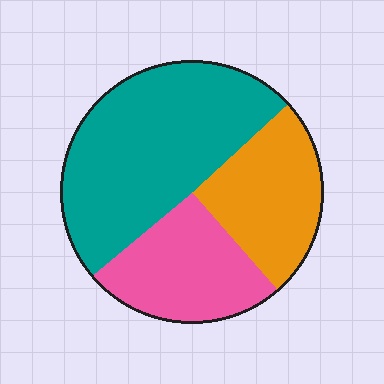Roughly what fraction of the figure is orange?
Orange covers roughly 25% of the figure.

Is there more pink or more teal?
Teal.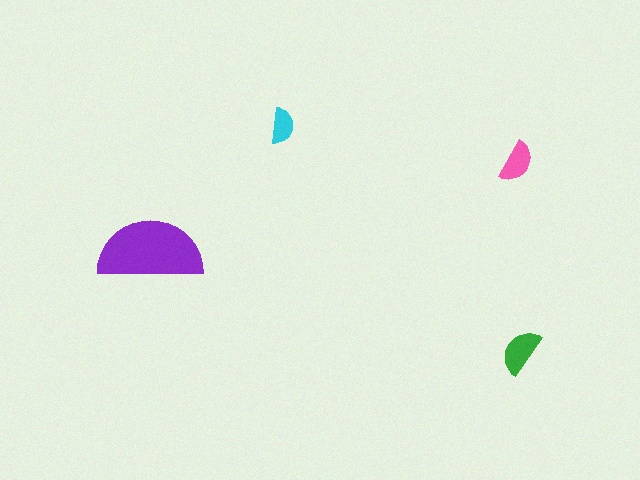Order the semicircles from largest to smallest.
the purple one, the green one, the pink one, the cyan one.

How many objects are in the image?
There are 4 objects in the image.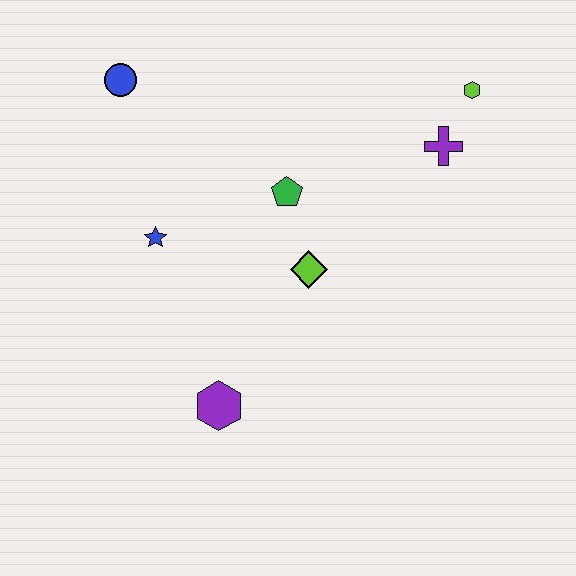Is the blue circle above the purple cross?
Yes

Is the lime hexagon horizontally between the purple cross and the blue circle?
No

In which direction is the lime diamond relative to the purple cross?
The lime diamond is to the left of the purple cross.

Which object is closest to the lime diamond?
The green pentagon is closest to the lime diamond.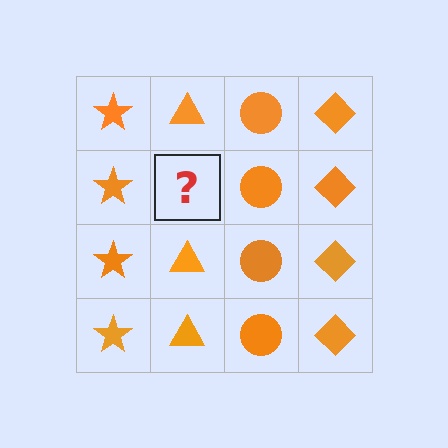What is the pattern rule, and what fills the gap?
The rule is that each column has a consistent shape. The gap should be filled with an orange triangle.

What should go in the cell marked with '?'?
The missing cell should contain an orange triangle.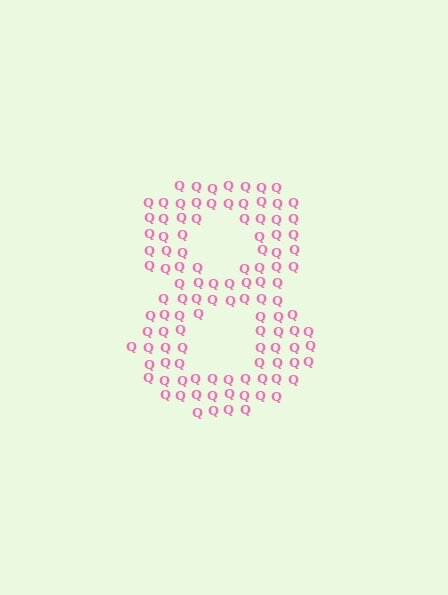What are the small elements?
The small elements are letter Q's.